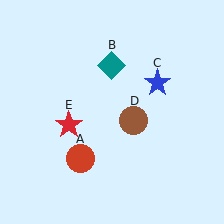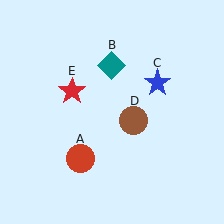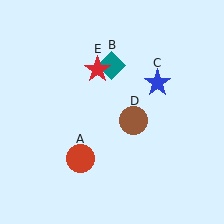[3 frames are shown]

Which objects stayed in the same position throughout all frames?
Red circle (object A) and teal diamond (object B) and blue star (object C) and brown circle (object D) remained stationary.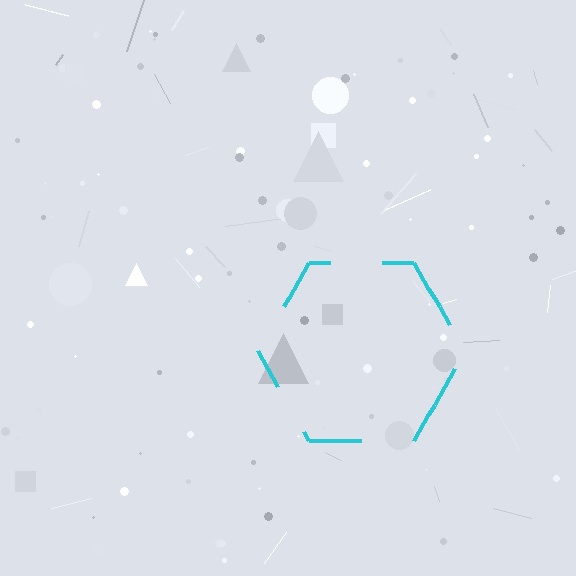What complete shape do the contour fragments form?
The contour fragments form a hexagon.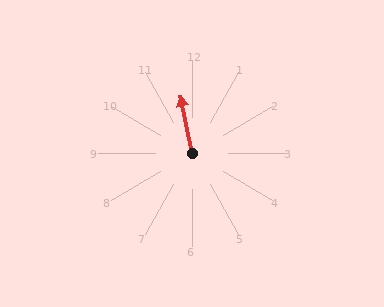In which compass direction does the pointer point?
North.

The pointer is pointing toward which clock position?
Roughly 12 o'clock.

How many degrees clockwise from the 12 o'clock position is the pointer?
Approximately 348 degrees.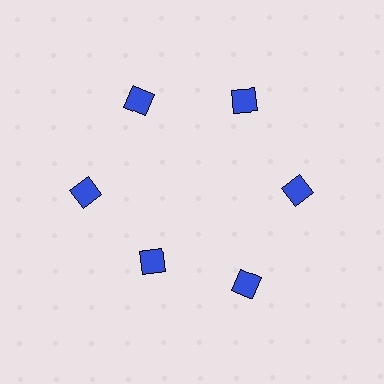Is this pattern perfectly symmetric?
No. The 6 blue squares are arranged in a ring, but one element near the 7 o'clock position is pulled inward toward the center, breaking the 6-fold rotational symmetry.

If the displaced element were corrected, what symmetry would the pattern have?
It would have 6-fold rotational symmetry — the pattern would map onto itself every 60 degrees.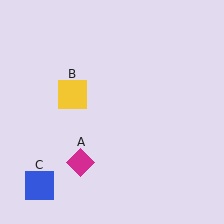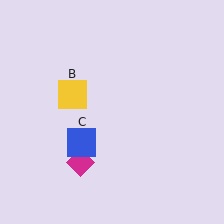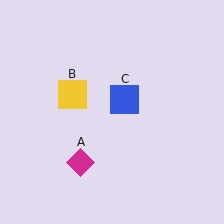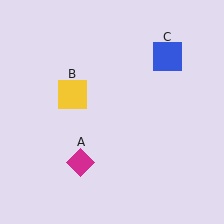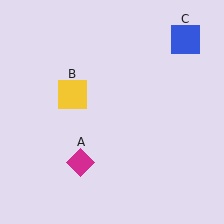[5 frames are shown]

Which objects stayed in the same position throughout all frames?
Magenta diamond (object A) and yellow square (object B) remained stationary.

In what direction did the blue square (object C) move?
The blue square (object C) moved up and to the right.